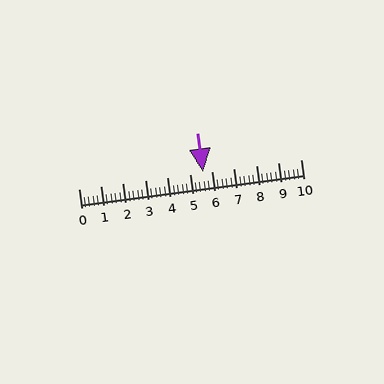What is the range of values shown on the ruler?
The ruler shows values from 0 to 10.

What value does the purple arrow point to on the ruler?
The purple arrow points to approximately 5.6.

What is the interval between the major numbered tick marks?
The major tick marks are spaced 1 units apart.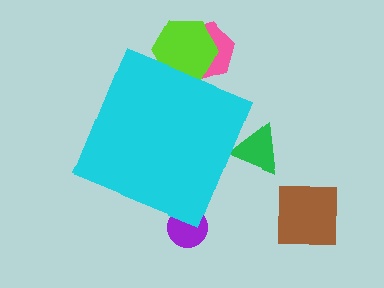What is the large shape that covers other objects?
A cyan diamond.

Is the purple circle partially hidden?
Yes, the purple circle is partially hidden behind the cyan diamond.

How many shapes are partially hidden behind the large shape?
4 shapes are partially hidden.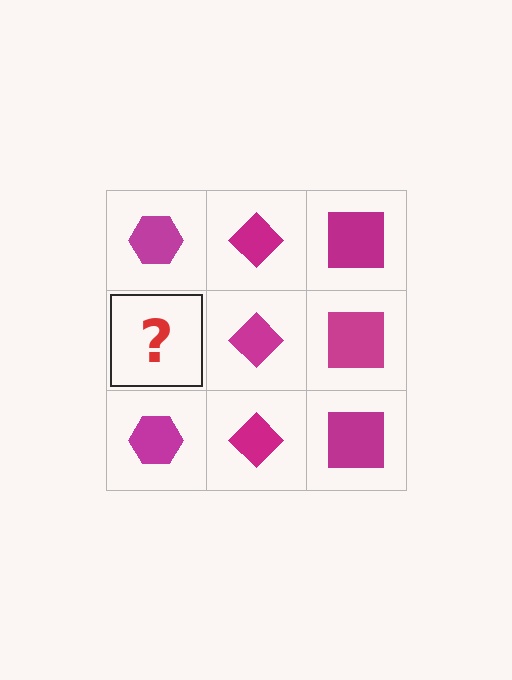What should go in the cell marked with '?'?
The missing cell should contain a magenta hexagon.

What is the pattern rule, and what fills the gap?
The rule is that each column has a consistent shape. The gap should be filled with a magenta hexagon.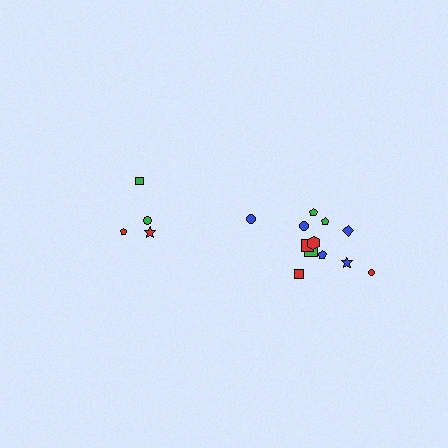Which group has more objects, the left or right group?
The right group.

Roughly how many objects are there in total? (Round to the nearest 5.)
Roughly 15 objects in total.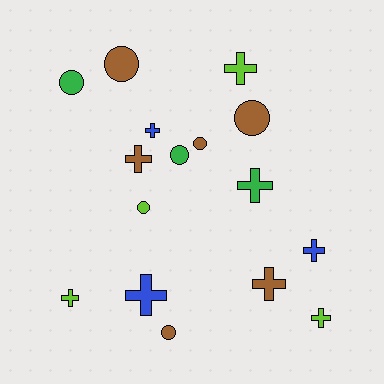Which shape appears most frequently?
Cross, with 9 objects.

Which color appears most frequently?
Brown, with 6 objects.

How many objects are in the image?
There are 16 objects.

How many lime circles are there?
There is 1 lime circle.